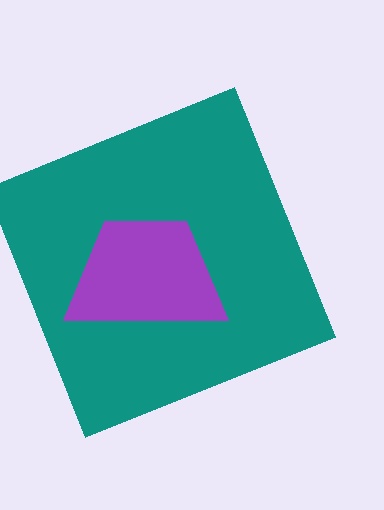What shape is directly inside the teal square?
The purple trapezoid.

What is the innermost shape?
The purple trapezoid.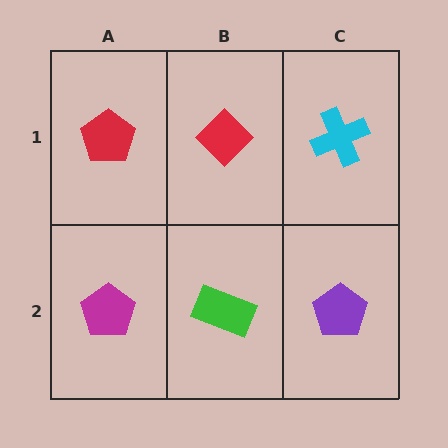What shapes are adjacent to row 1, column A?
A magenta pentagon (row 2, column A), a red diamond (row 1, column B).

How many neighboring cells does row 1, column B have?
3.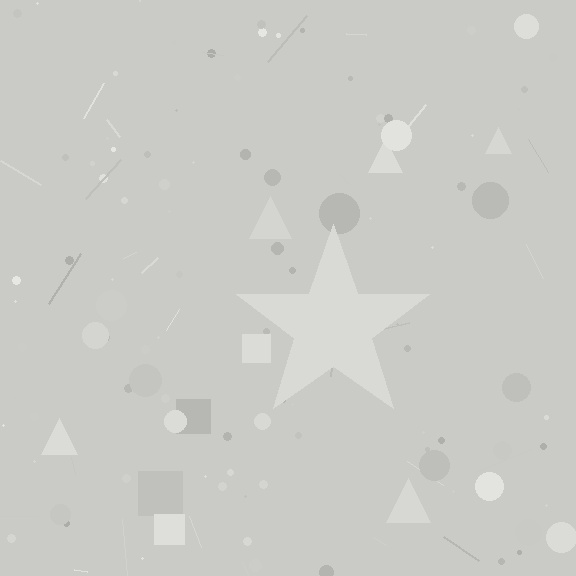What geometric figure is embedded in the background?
A star is embedded in the background.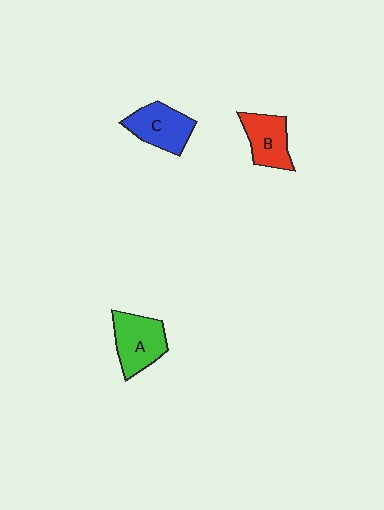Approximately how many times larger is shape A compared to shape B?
Approximately 1.2 times.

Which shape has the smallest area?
Shape B (red).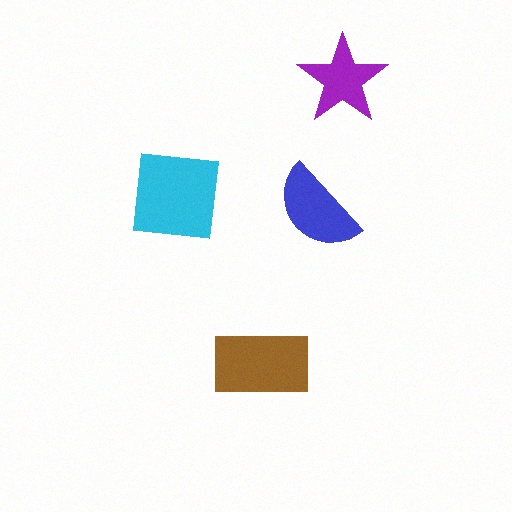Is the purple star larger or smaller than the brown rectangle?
Smaller.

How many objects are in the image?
There are 4 objects in the image.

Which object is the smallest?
The purple star.